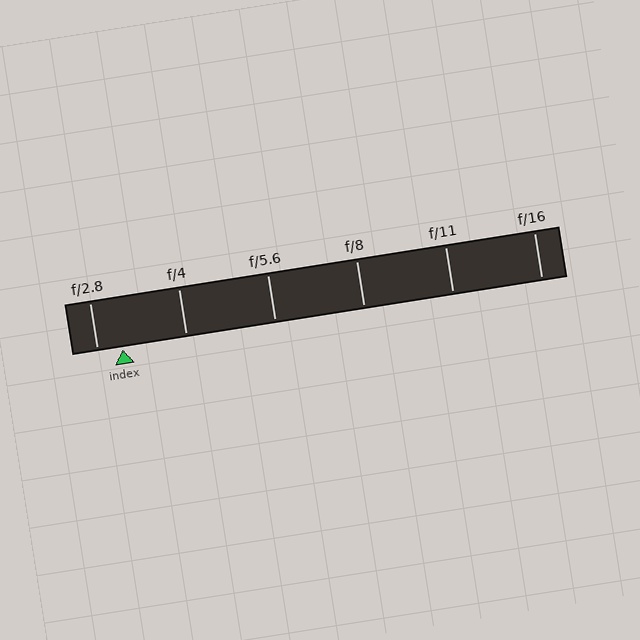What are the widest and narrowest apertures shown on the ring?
The widest aperture shown is f/2.8 and the narrowest is f/16.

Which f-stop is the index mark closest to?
The index mark is closest to f/2.8.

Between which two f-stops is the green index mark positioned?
The index mark is between f/2.8 and f/4.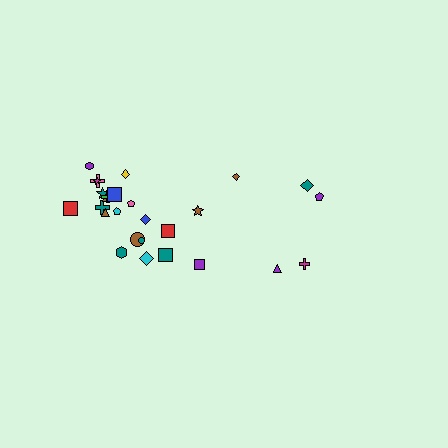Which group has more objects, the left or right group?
The left group.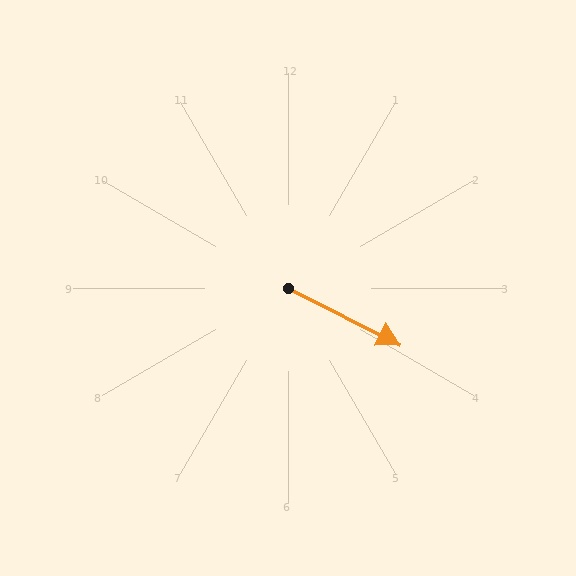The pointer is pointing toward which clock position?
Roughly 4 o'clock.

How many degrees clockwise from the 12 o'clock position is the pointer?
Approximately 117 degrees.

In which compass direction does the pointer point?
Southeast.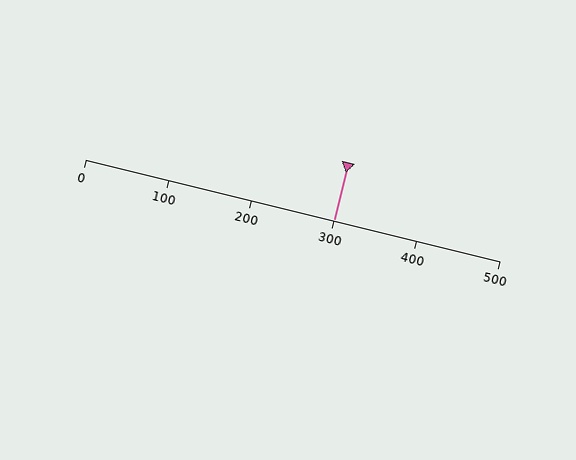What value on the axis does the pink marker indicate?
The marker indicates approximately 300.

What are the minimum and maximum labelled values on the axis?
The axis runs from 0 to 500.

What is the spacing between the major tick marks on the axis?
The major ticks are spaced 100 apart.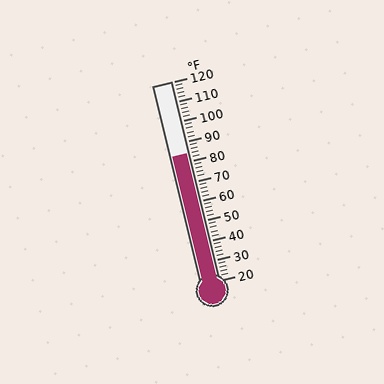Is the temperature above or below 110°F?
The temperature is below 110°F.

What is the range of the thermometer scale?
The thermometer scale ranges from 20°F to 120°F.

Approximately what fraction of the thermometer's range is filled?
The thermometer is filled to approximately 65% of its range.